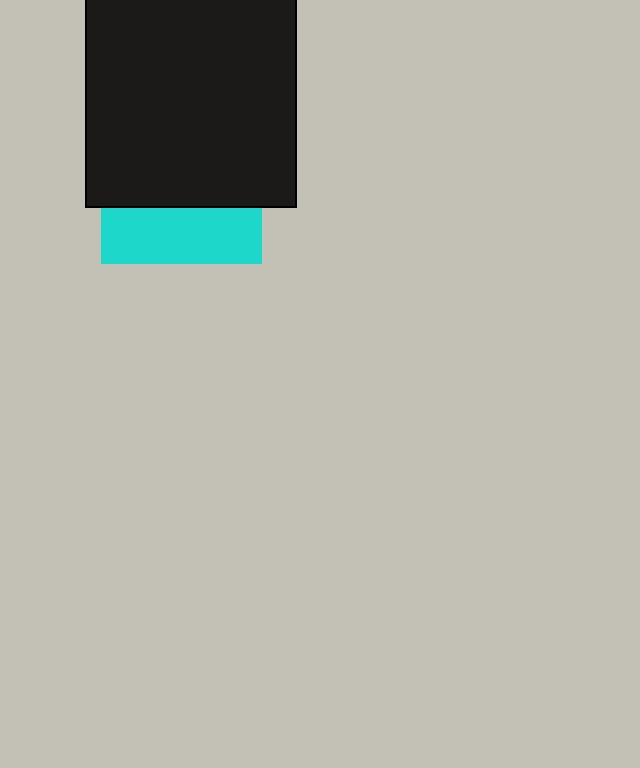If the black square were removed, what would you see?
You would see the complete cyan square.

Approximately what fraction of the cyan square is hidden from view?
Roughly 65% of the cyan square is hidden behind the black square.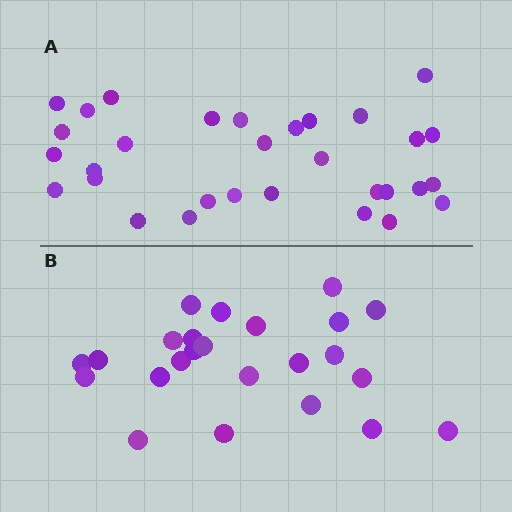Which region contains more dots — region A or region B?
Region A (the top region) has more dots.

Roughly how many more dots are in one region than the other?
Region A has roughly 8 or so more dots than region B.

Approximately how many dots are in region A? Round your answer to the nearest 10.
About 30 dots. (The exact count is 31, which rounds to 30.)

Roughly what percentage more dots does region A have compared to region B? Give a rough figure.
About 30% more.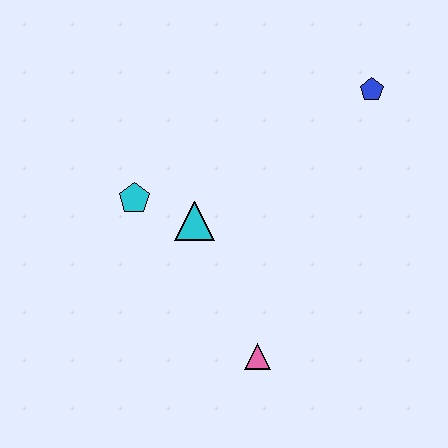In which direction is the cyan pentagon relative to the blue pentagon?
The cyan pentagon is to the left of the blue pentagon.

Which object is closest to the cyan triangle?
The cyan pentagon is closest to the cyan triangle.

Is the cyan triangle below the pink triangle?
No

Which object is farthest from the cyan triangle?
The blue pentagon is farthest from the cyan triangle.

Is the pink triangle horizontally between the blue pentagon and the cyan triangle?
Yes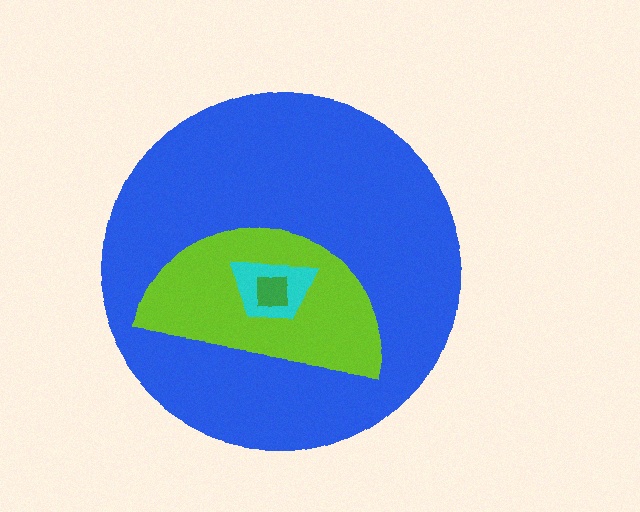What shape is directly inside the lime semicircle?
The cyan trapezoid.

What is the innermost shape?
The green square.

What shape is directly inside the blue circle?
The lime semicircle.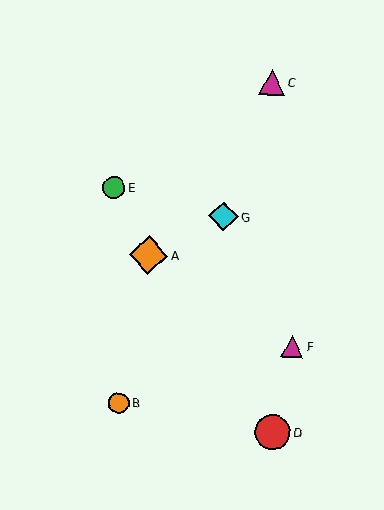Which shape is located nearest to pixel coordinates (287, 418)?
The red circle (labeled D) at (272, 432) is nearest to that location.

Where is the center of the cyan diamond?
The center of the cyan diamond is at (223, 216).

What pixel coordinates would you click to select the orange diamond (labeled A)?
Click at (149, 255) to select the orange diamond A.